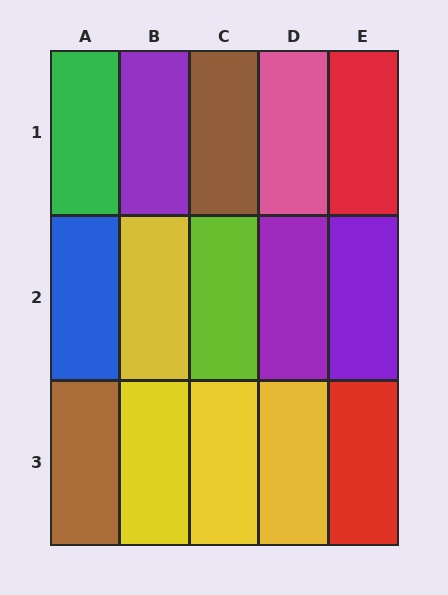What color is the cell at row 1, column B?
Purple.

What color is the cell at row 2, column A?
Blue.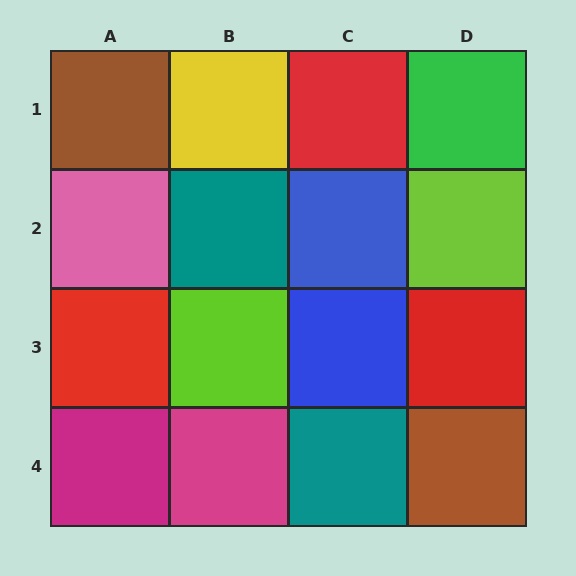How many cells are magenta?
2 cells are magenta.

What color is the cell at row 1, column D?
Green.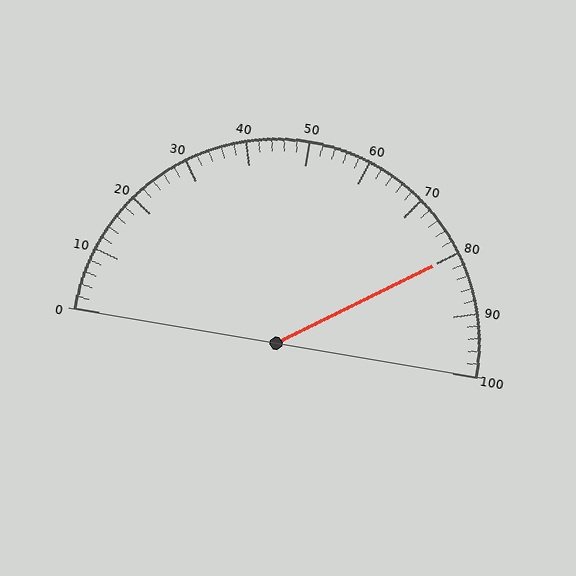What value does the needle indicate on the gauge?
The needle indicates approximately 80.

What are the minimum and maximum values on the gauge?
The gauge ranges from 0 to 100.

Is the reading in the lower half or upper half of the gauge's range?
The reading is in the upper half of the range (0 to 100).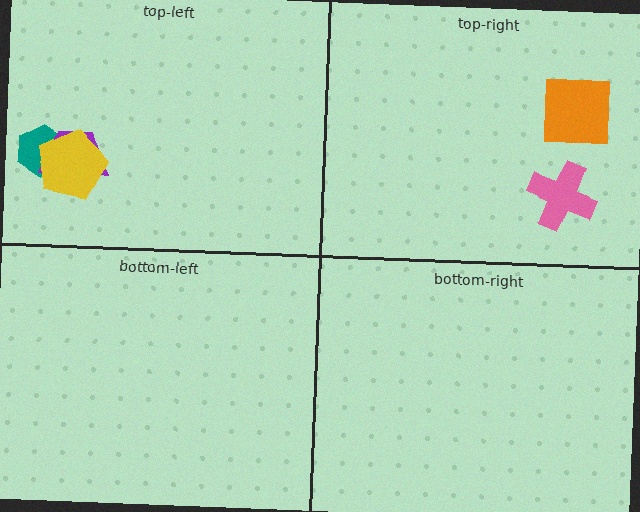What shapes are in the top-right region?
The pink cross, the orange square.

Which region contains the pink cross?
The top-right region.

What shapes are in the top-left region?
The teal hexagon, the purple trapezoid, the yellow pentagon.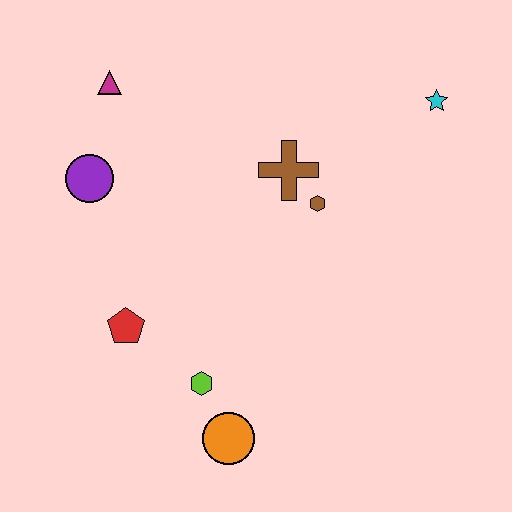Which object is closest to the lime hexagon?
The orange circle is closest to the lime hexagon.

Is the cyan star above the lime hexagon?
Yes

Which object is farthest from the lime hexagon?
The cyan star is farthest from the lime hexagon.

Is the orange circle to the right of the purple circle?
Yes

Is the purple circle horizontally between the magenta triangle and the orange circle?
No